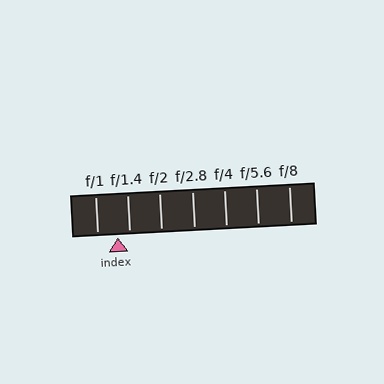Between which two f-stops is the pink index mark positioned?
The index mark is between f/1 and f/1.4.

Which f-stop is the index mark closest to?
The index mark is closest to f/1.4.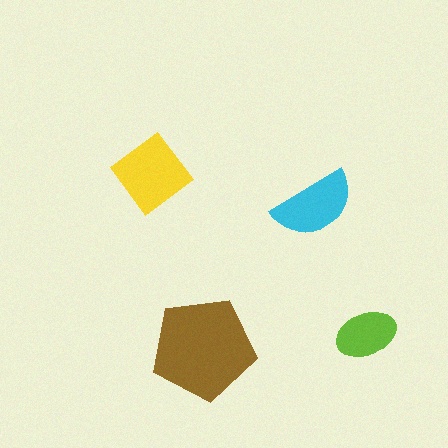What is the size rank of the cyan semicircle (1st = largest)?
3rd.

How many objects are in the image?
There are 4 objects in the image.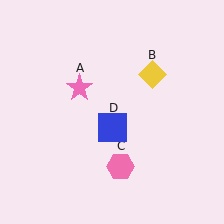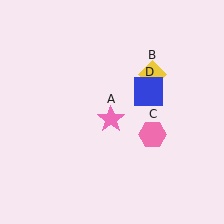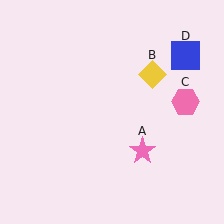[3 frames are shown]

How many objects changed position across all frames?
3 objects changed position: pink star (object A), pink hexagon (object C), blue square (object D).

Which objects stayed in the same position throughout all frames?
Yellow diamond (object B) remained stationary.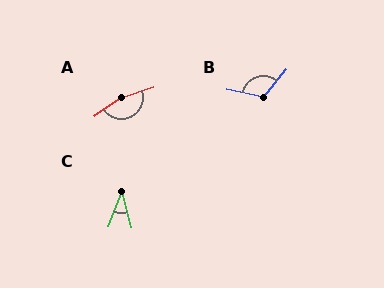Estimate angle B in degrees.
Approximately 118 degrees.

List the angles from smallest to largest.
C (35°), B (118°), A (163°).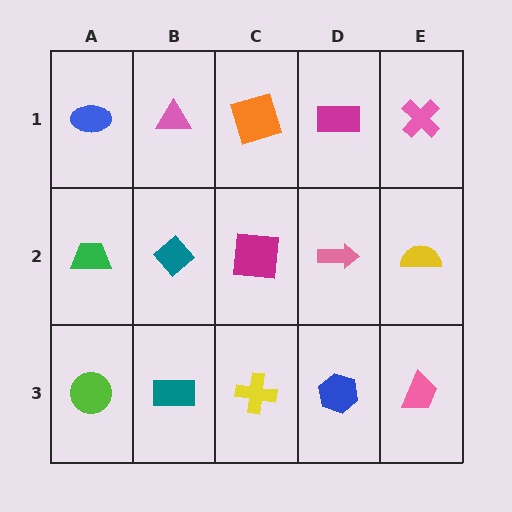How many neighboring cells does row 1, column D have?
3.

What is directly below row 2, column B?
A teal rectangle.